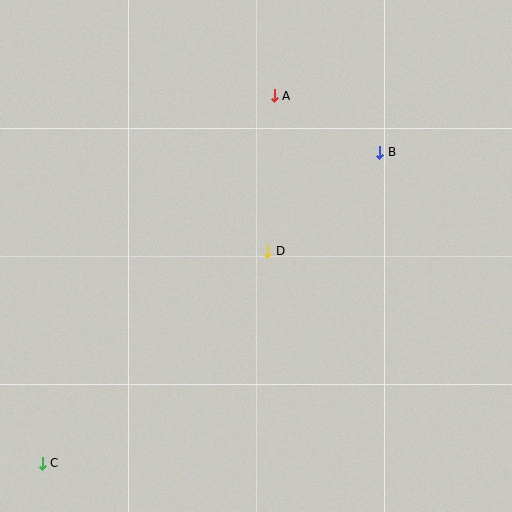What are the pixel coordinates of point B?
Point B is at (380, 152).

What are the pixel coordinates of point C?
Point C is at (42, 463).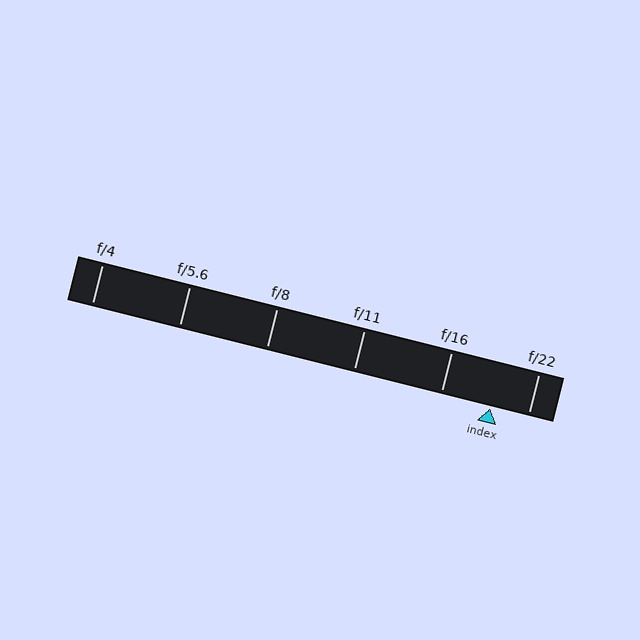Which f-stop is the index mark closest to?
The index mark is closest to f/22.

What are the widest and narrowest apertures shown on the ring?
The widest aperture shown is f/4 and the narrowest is f/22.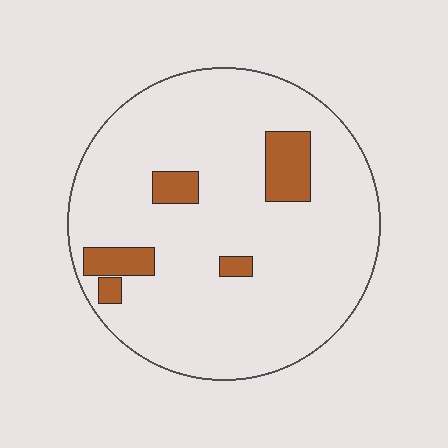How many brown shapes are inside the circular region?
5.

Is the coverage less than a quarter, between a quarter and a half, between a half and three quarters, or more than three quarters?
Less than a quarter.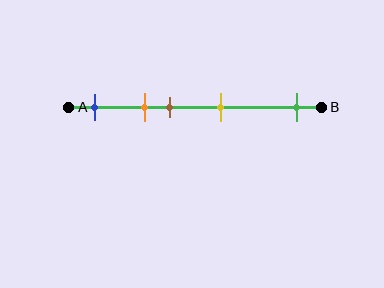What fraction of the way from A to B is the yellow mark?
The yellow mark is approximately 60% (0.6) of the way from A to B.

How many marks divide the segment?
There are 5 marks dividing the segment.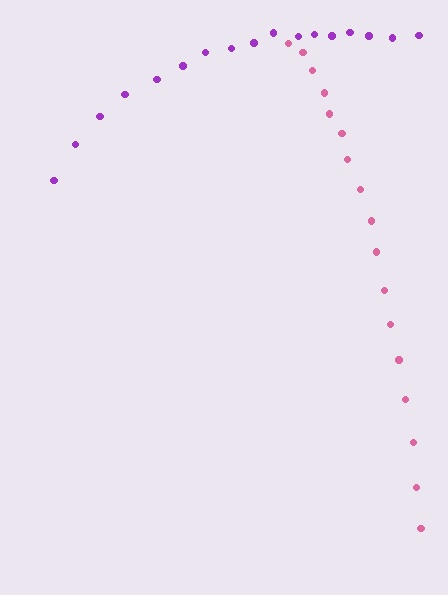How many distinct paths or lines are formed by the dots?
There are 2 distinct paths.